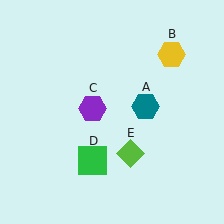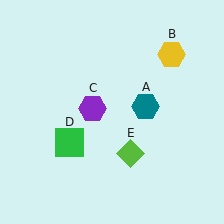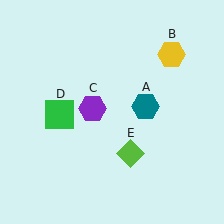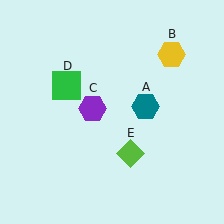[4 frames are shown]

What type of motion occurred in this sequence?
The green square (object D) rotated clockwise around the center of the scene.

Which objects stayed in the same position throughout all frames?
Teal hexagon (object A) and yellow hexagon (object B) and purple hexagon (object C) and lime diamond (object E) remained stationary.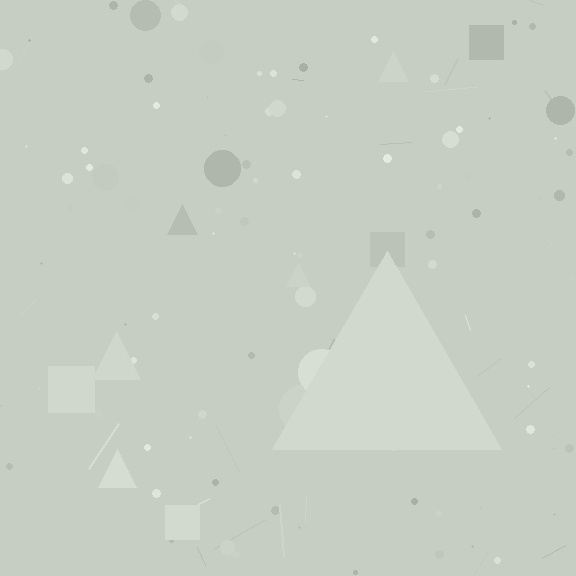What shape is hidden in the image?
A triangle is hidden in the image.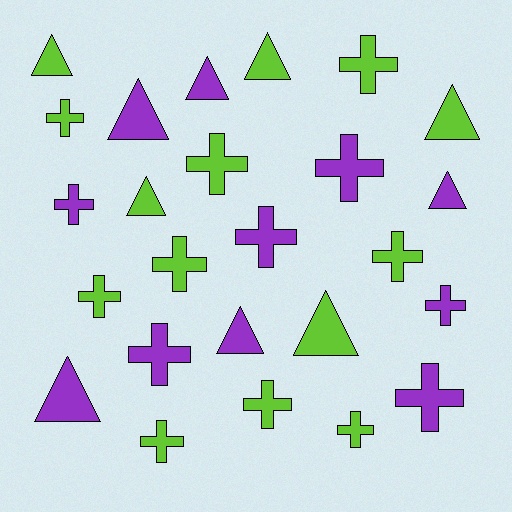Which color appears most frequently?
Lime, with 14 objects.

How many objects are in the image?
There are 25 objects.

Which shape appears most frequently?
Cross, with 15 objects.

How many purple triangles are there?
There are 5 purple triangles.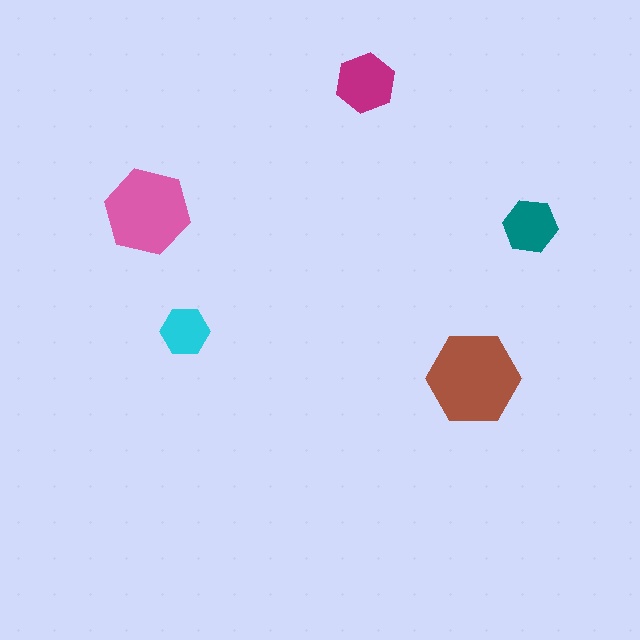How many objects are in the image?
There are 5 objects in the image.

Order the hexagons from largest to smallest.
the brown one, the pink one, the magenta one, the teal one, the cyan one.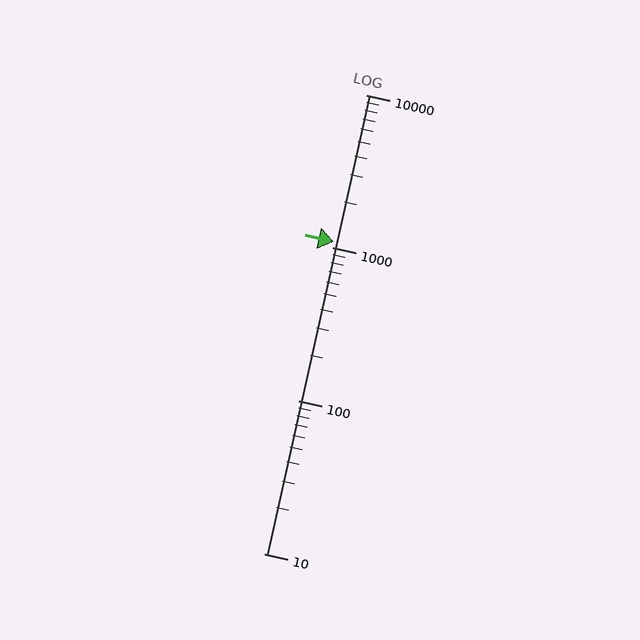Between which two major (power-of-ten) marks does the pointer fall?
The pointer is between 1000 and 10000.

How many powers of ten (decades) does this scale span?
The scale spans 3 decades, from 10 to 10000.